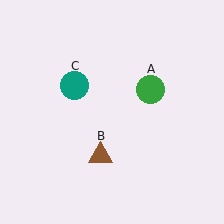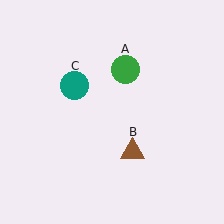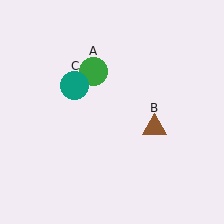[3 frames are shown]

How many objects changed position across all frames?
2 objects changed position: green circle (object A), brown triangle (object B).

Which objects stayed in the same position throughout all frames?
Teal circle (object C) remained stationary.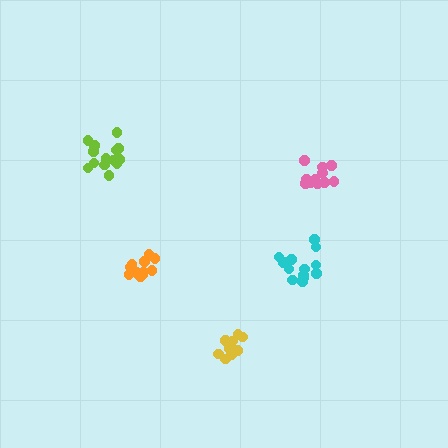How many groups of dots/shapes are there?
There are 5 groups.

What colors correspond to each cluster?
The clusters are colored: pink, orange, cyan, yellow, lime.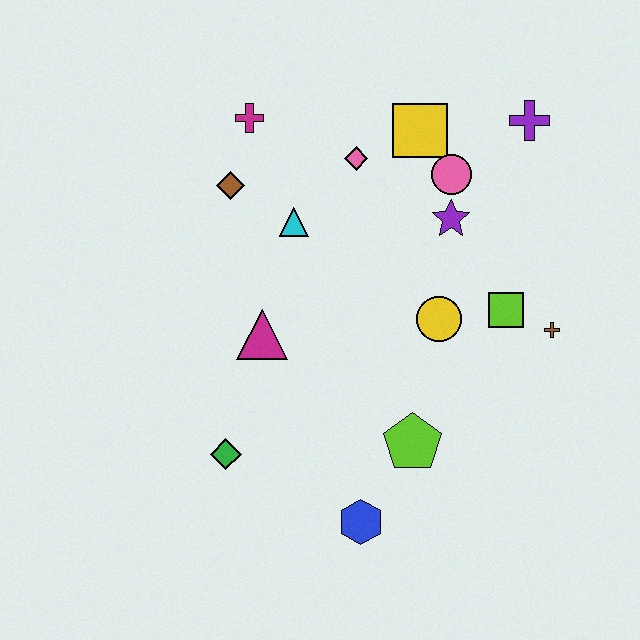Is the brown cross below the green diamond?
No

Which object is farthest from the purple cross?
The green diamond is farthest from the purple cross.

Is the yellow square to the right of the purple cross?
No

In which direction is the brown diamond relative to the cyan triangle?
The brown diamond is to the left of the cyan triangle.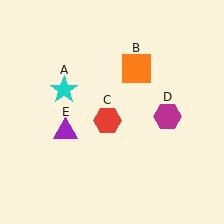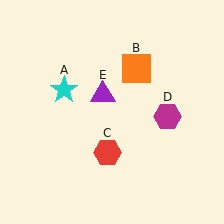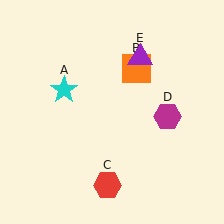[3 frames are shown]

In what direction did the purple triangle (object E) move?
The purple triangle (object E) moved up and to the right.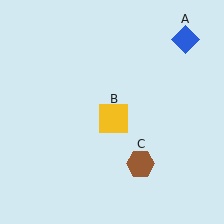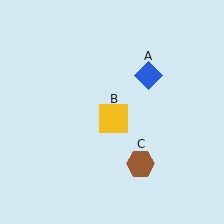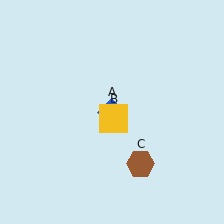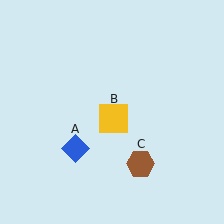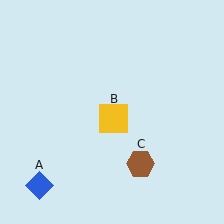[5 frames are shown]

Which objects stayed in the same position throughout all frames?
Yellow square (object B) and brown hexagon (object C) remained stationary.